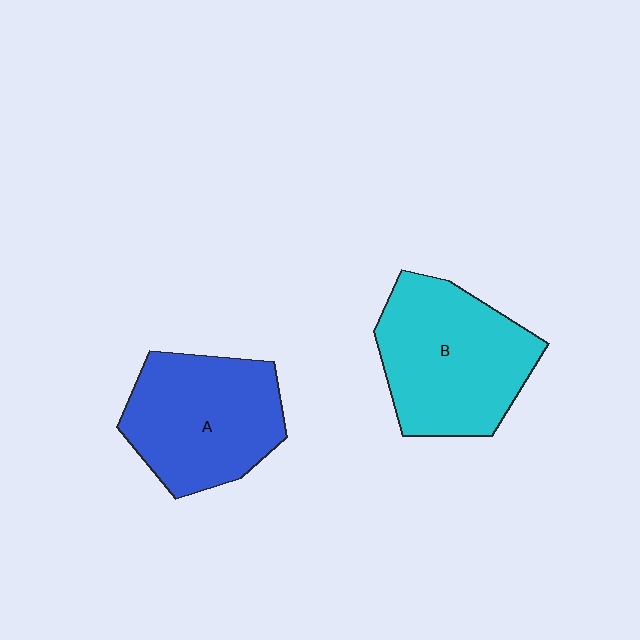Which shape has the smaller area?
Shape A (blue).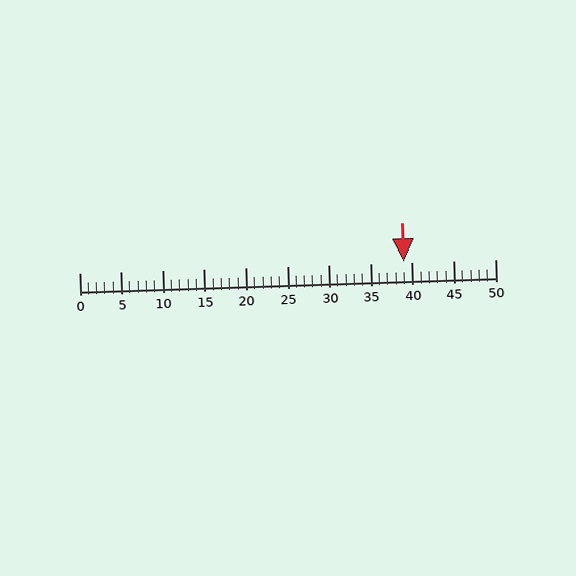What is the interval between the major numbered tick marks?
The major tick marks are spaced 5 units apart.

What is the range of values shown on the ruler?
The ruler shows values from 0 to 50.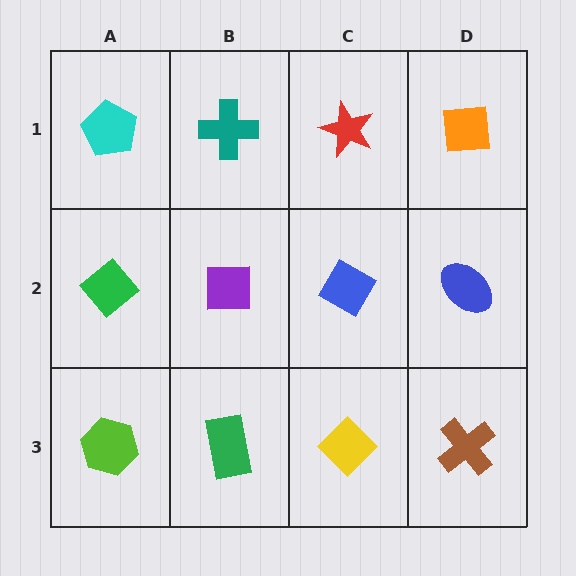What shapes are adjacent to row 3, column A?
A green diamond (row 2, column A), a green rectangle (row 3, column B).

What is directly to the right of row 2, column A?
A purple square.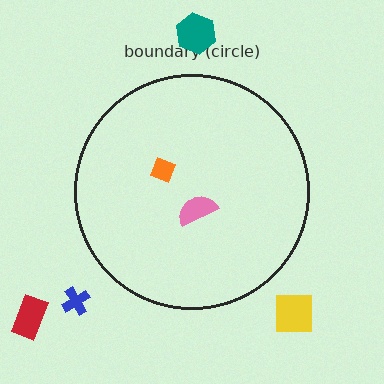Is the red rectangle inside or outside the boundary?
Outside.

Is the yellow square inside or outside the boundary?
Outside.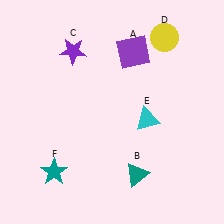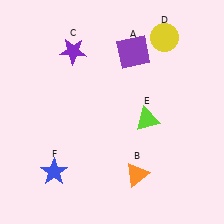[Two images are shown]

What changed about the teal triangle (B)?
In Image 1, B is teal. In Image 2, it changed to orange.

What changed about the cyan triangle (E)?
In Image 1, E is cyan. In Image 2, it changed to lime.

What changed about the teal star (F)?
In Image 1, F is teal. In Image 2, it changed to blue.